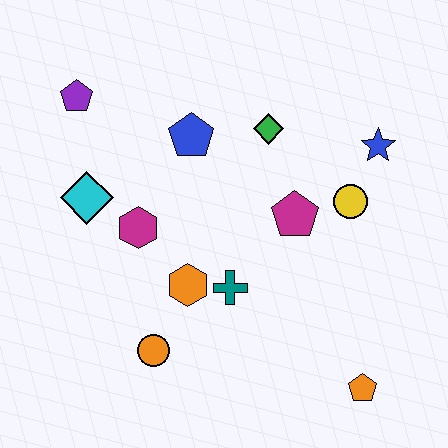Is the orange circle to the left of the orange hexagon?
Yes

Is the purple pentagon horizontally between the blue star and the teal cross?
No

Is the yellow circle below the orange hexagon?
No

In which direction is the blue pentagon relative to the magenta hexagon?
The blue pentagon is above the magenta hexagon.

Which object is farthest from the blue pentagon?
The orange pentagon is farthest from the blue pentagon.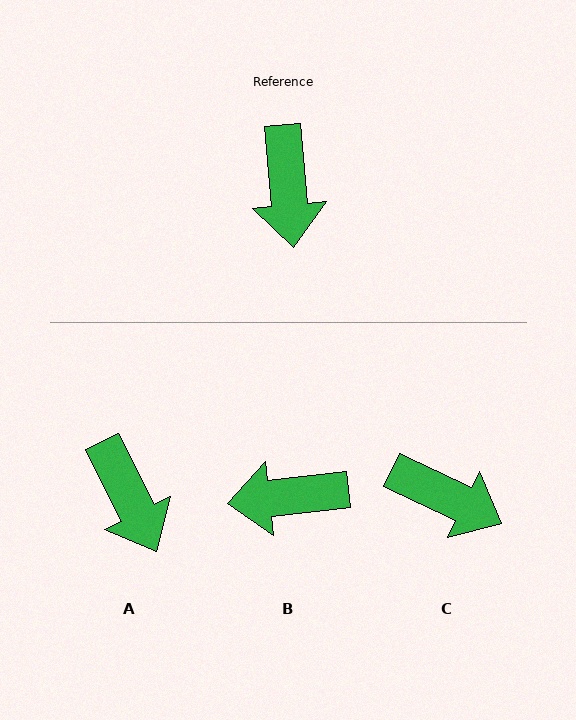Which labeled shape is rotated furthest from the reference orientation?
B, about 89 degrees away.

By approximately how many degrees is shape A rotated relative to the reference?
Approximately 21 degrees counter-clockwise.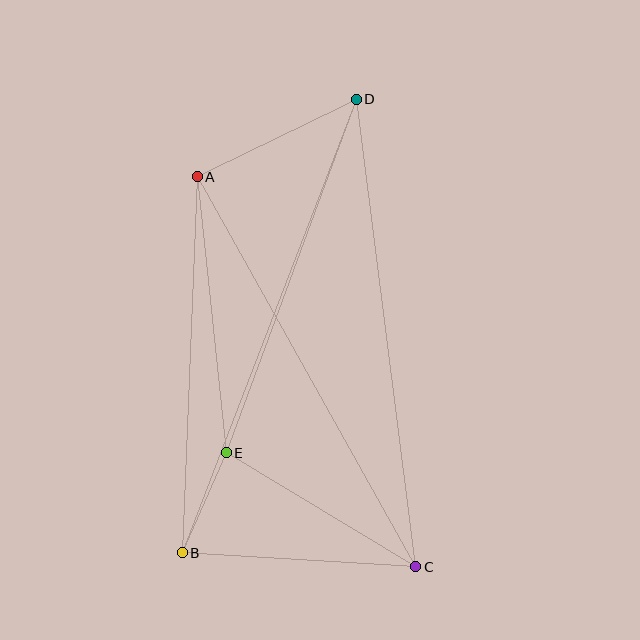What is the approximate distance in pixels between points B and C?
The distance between B and C is approximately 234 pixels.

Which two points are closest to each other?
Points B and E are closest to each other.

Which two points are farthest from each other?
Points B and D are farthest from each other.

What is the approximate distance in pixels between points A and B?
The distance between A and B is approximately 376 pixels.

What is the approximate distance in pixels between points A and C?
The distance between A and C is approximately 447 pixels.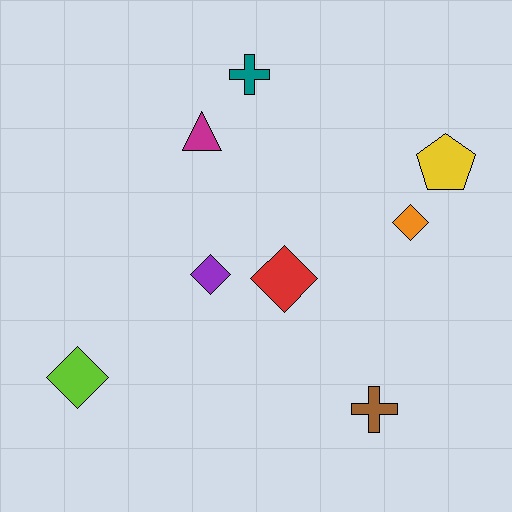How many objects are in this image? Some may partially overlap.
There are 8 objects.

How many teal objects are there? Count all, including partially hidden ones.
There is 1 teal object.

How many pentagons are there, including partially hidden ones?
There is 1 pentagon.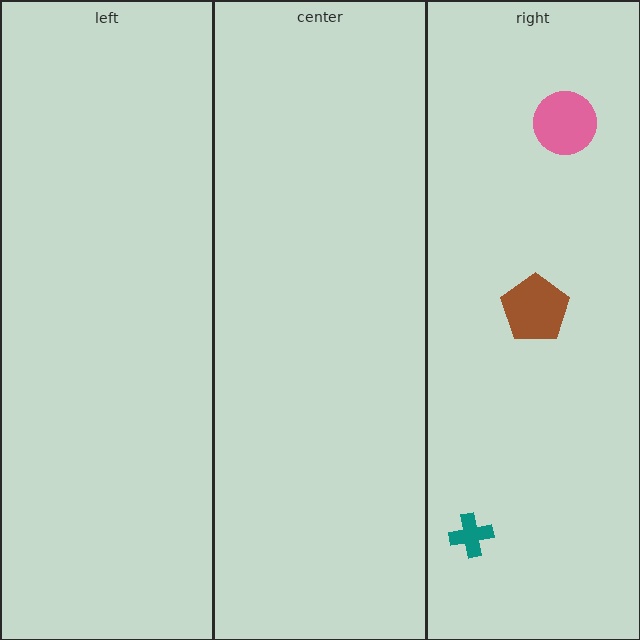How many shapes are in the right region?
3.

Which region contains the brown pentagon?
The right region.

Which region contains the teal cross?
The right region.